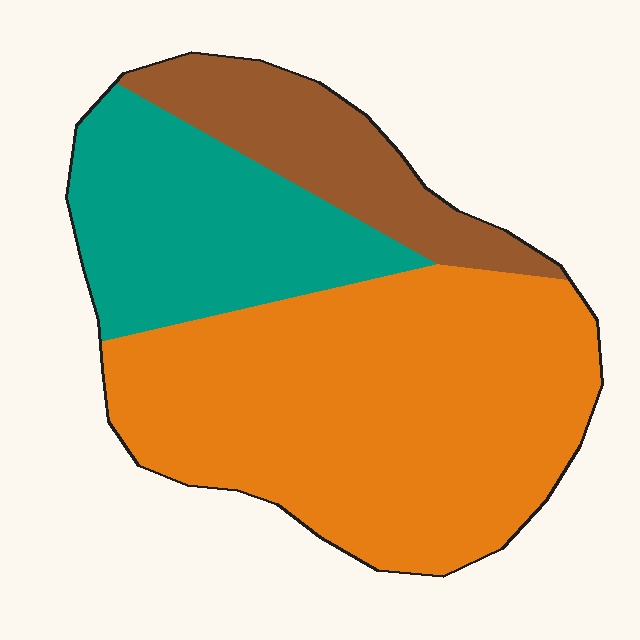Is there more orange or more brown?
Orange.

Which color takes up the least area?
Brown, at roughly 15%.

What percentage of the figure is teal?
Teal takes up about one quarter (1/4) of the figure.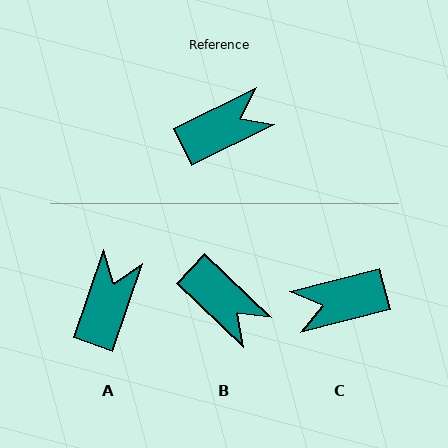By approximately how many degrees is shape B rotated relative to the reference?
Approximately 70 degrees clockwise.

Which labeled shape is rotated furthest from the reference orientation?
C, about 168 degrees away.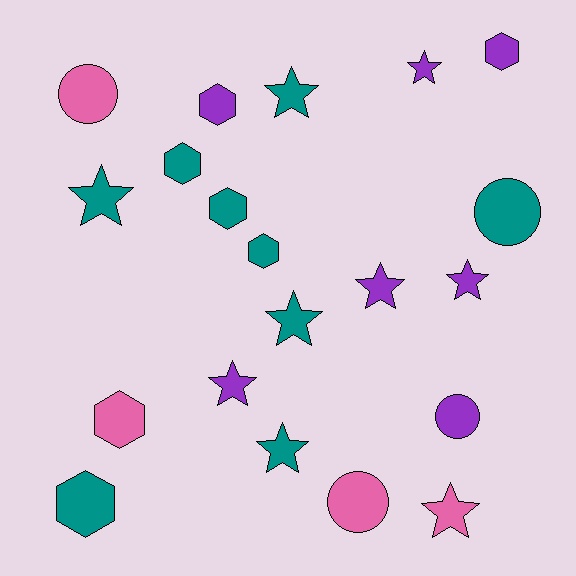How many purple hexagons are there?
There are 2 purple hexagons.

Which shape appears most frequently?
Star, with 9 objects.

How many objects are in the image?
There are 20 objects.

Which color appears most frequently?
Teal, with 9 objects.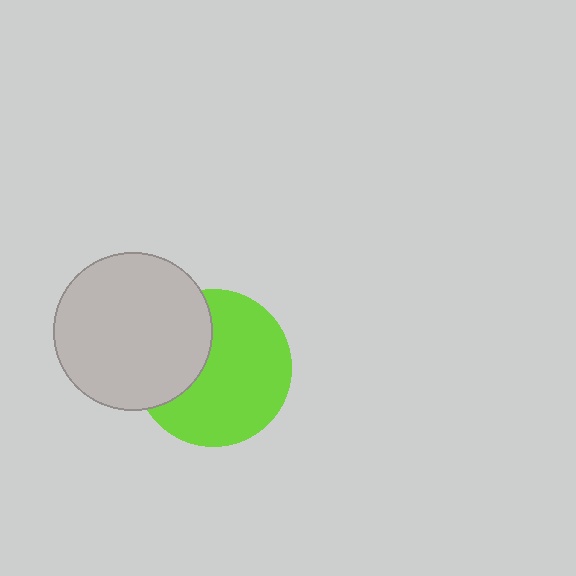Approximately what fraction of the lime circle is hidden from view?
Roughly 33% of the lime circle is hidden behind the light gray circle.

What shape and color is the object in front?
The object in front is a light gray circle.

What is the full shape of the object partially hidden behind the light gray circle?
The partially hidden object is a lime circle.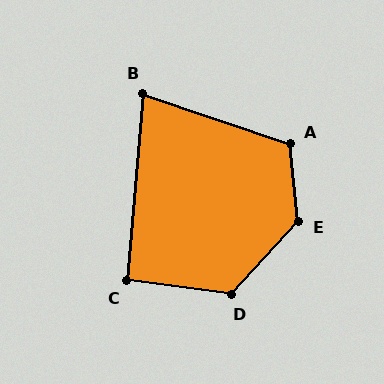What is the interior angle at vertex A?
Approximately 114 degrees (obtuse).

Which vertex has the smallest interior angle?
B, at approximately 76 degrees.